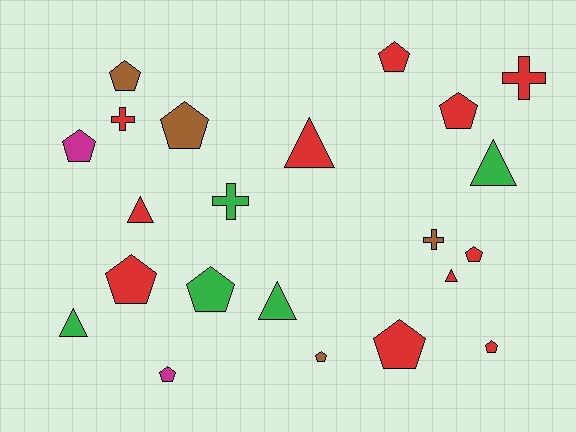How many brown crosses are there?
There is 1 brown cross.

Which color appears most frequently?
Red, with 11 objects.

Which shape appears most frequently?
Pentagon, with 12 objects.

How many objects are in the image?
There are 22 objects.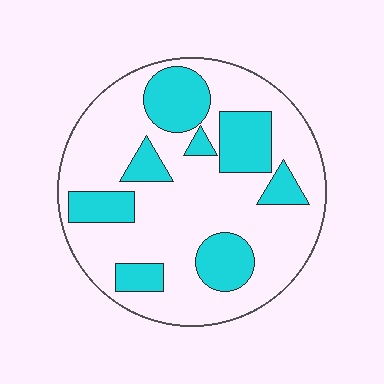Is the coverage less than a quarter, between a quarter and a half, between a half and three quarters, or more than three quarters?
Between a quarter and a half.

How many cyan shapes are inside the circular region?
8.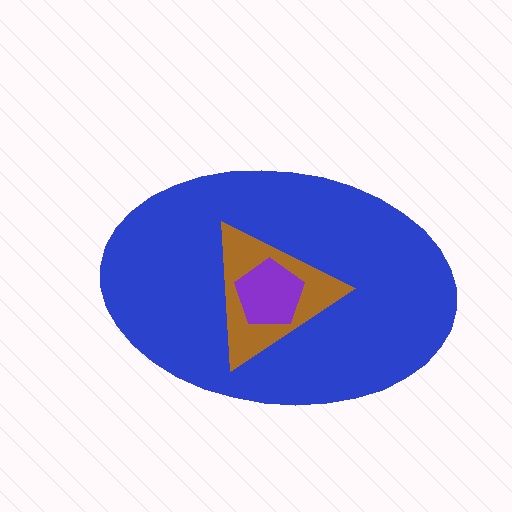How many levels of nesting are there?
3.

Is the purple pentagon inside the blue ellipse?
Yes.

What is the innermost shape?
The purple pentagon.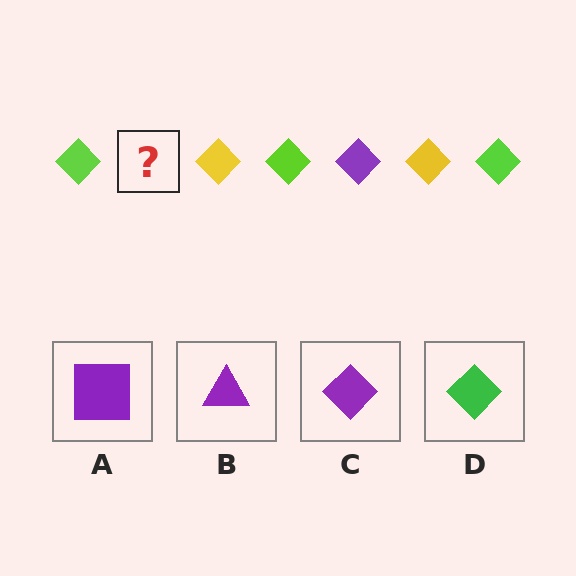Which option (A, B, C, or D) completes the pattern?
C.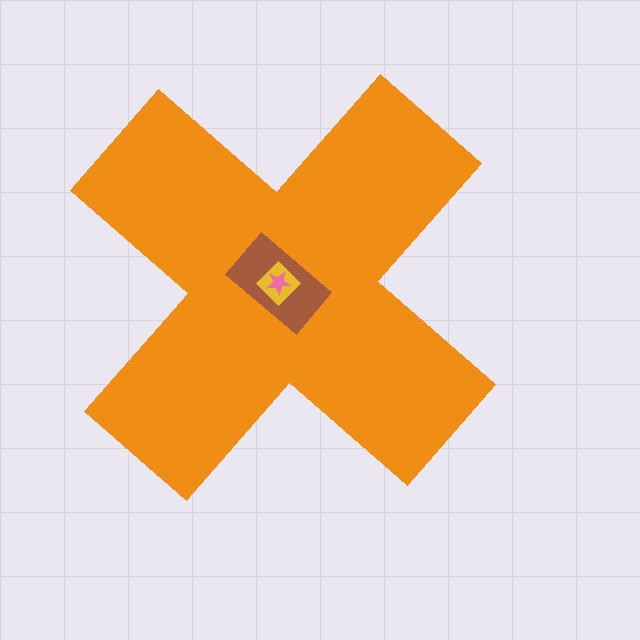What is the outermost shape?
The orange cross.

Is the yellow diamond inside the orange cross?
Yes.